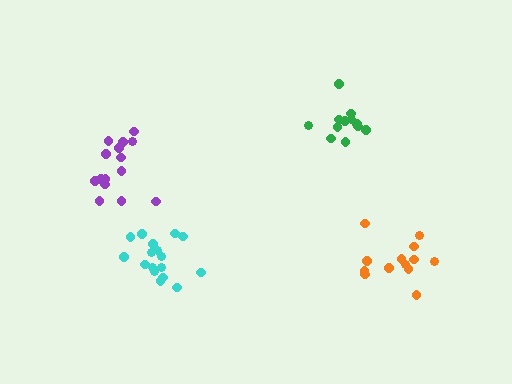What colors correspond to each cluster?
The clusters are colored: orange, cyan, purple, green.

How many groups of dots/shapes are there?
There are 4 groups.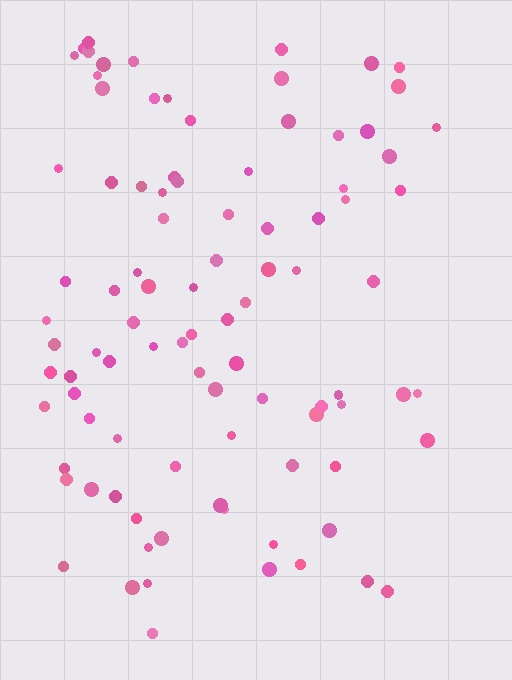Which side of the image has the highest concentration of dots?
The left.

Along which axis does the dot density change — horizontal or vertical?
Horizontal.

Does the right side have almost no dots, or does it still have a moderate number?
Still a moderate number, just noticeably fewer than the left.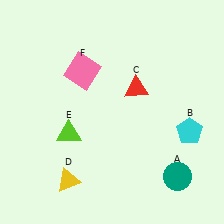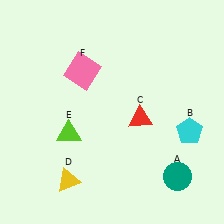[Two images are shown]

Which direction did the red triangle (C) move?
The red triangle (C) moved down.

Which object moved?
The red triangle (C) moved down.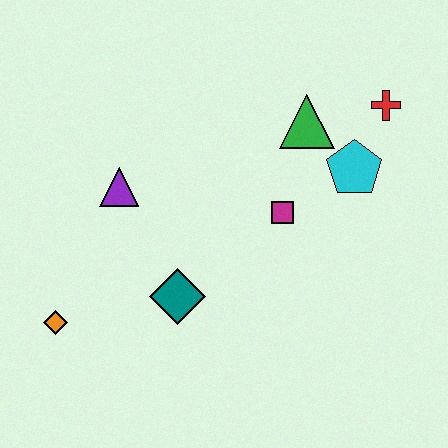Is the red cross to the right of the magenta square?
Yes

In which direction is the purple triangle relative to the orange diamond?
The purple triangle is above the orange diamond.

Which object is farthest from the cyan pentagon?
The orange diamond is farthest from the cyan pentagon.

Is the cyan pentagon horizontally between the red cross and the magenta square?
Yes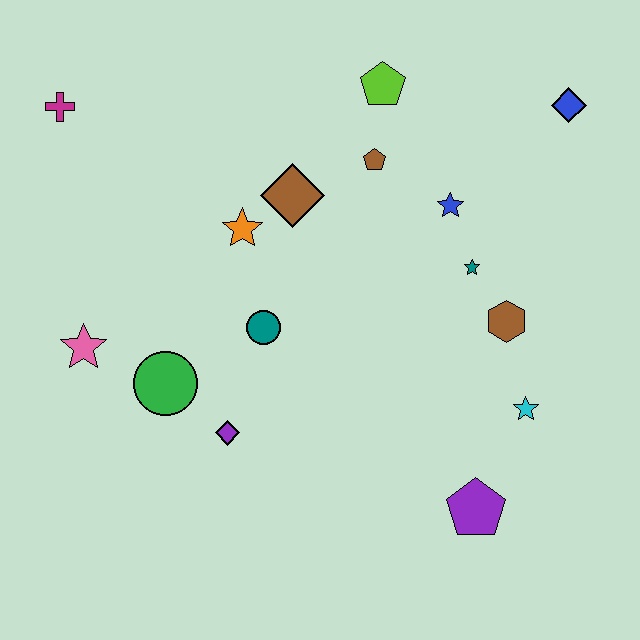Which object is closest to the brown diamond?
The orange star is closest to the brown diamond.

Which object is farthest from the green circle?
The blue diamond is farthest from the green circle.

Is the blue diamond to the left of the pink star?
No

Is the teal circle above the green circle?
Yes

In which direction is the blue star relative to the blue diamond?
The blue star is to the left of the blue diamond.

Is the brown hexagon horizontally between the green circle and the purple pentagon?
No